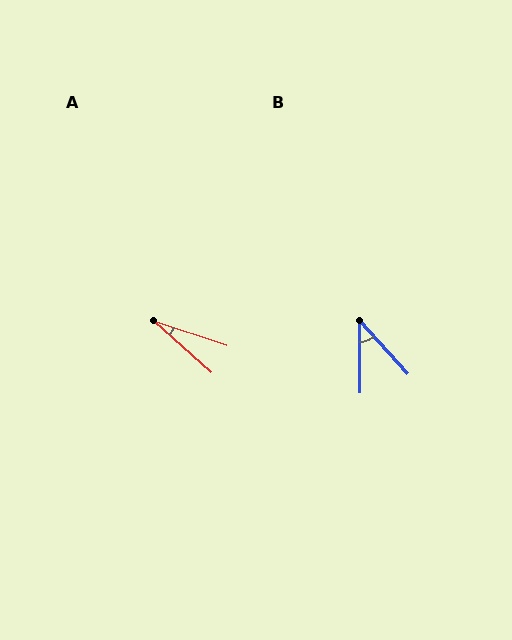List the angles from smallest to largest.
A (23°), B (42°).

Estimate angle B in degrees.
Approximately 42 degrees.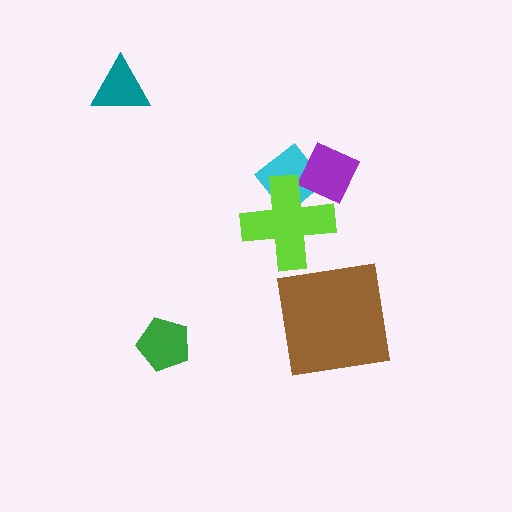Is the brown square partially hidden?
No, no other shape covers it.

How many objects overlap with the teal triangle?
0 objects overlap with the teal triangle.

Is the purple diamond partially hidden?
Yes, it is partially covered by another shape.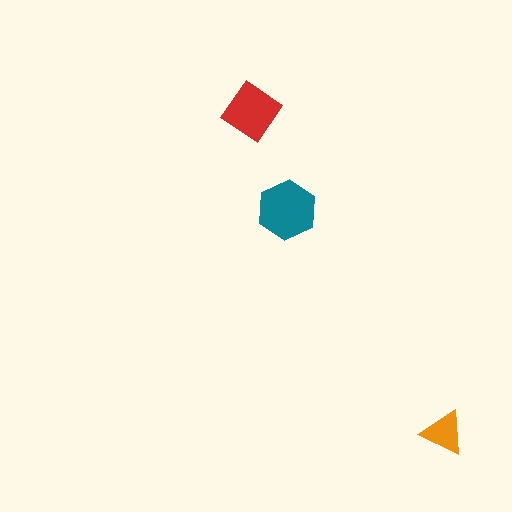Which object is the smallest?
The orange triangle.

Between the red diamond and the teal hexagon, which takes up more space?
The teal hexagon.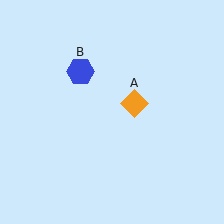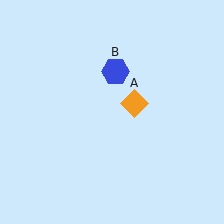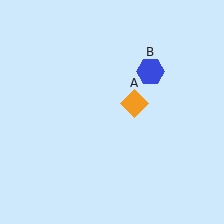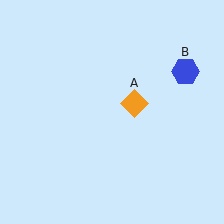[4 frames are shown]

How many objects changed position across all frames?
1 object changed position: blue hexagon (object B).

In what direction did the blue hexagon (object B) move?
The blue hexagon (object B) moved right.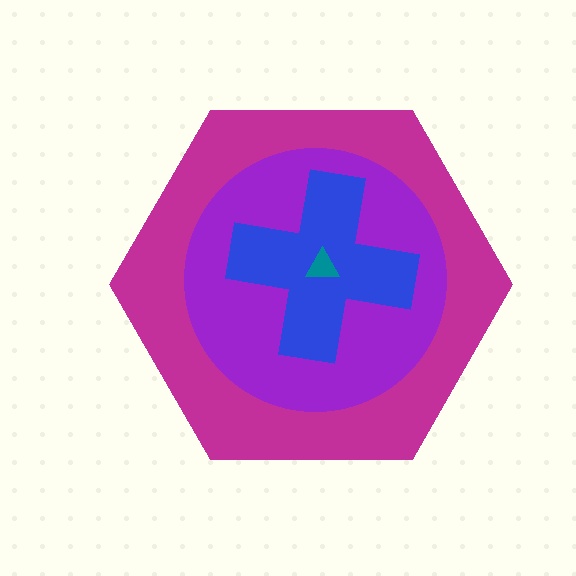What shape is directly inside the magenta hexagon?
The purple circle.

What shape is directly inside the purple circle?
The blue cross.